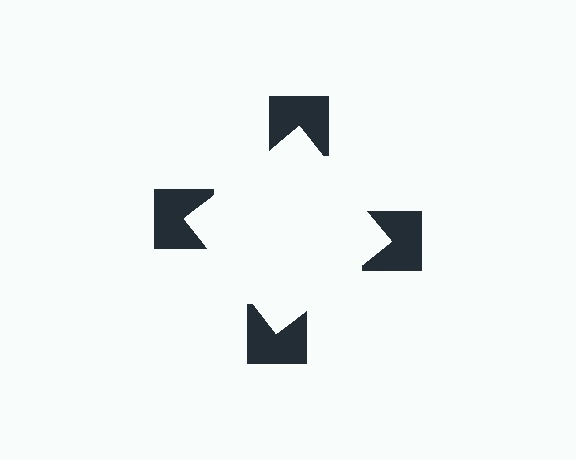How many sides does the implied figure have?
4 sides.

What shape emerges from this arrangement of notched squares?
An illusory square — its edges are inferred from the aligned wedge cuts in the notched squares, not physically drawn.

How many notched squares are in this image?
There are 4 — one at each vertex of the illusory square.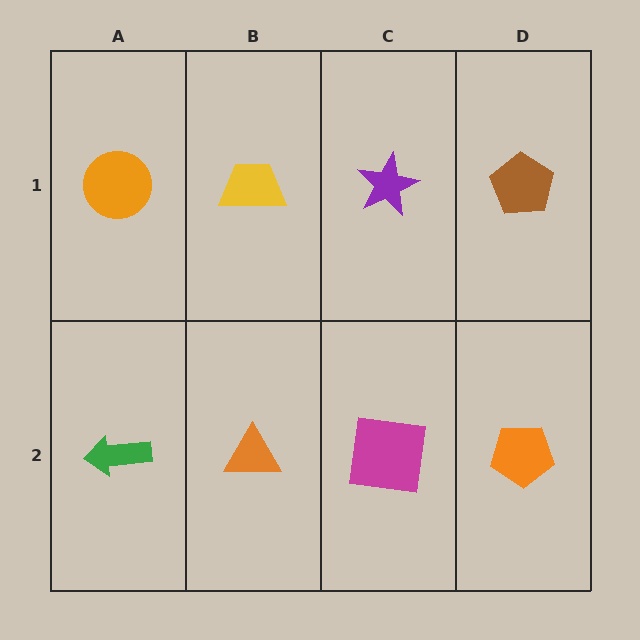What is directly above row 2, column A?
An orange circle.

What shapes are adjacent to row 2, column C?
A purple star (row 1, column C), an orange triangle (row 2, column B), an orange pentagon (row 2, column D).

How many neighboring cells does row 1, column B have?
3.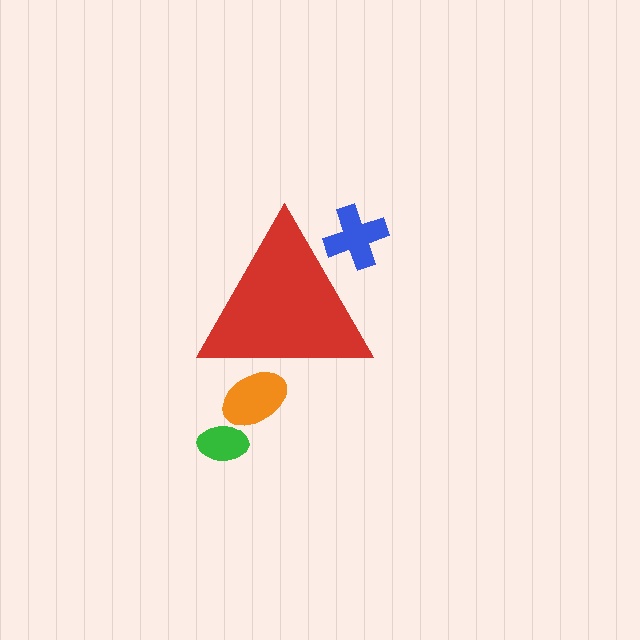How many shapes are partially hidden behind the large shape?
2 shapes are partially hidden.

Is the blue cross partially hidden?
Yes, the blue cross is partially hidden behind the red triangle.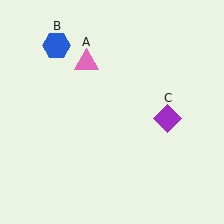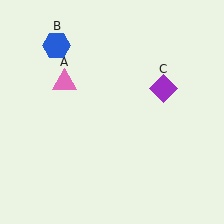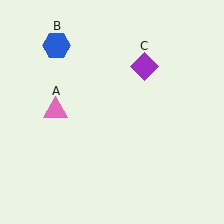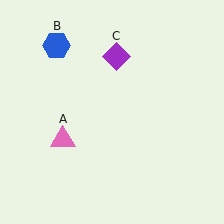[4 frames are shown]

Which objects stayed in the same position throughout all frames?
Blue hexagon (object B) remained stationary.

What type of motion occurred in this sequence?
The pink triangle (object A), purple diamond (object C) rotated counterclockwise around the center of the scene.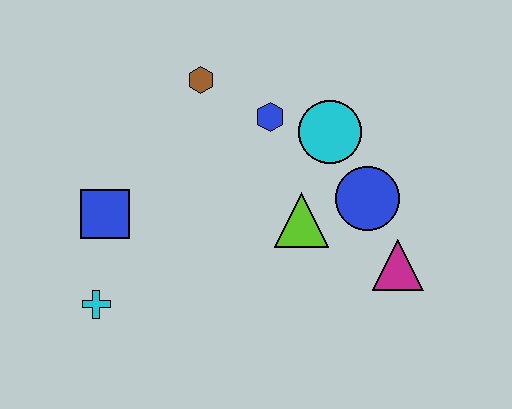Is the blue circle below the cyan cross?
No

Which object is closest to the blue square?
The cyan cross is closest to the blue square.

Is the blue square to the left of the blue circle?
Yes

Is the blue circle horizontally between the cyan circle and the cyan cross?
No